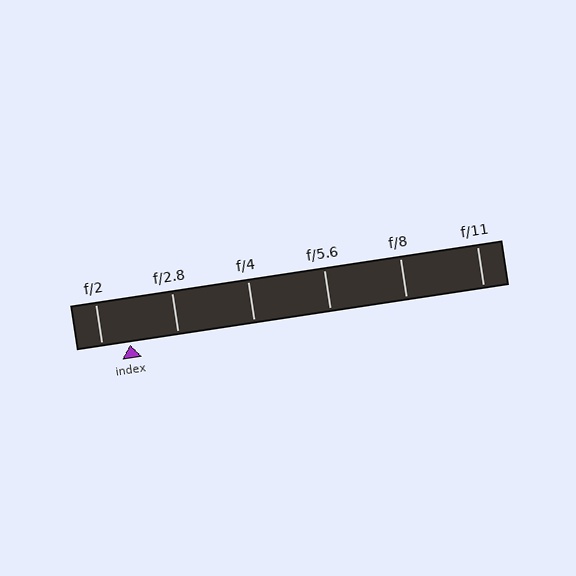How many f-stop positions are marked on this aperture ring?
There are 6 f-stop positions marked.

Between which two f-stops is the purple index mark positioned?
The index mark is between f/2 and f/2.8.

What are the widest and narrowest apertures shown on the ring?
The widest aperture shown is f/2 and the narrowest is f/11.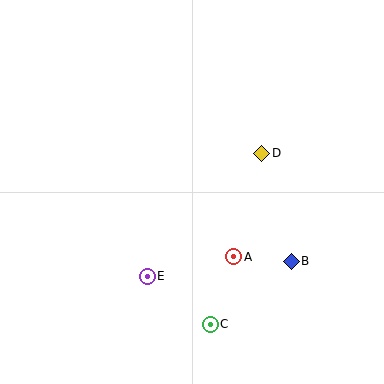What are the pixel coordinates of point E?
Point E is at (147, 276).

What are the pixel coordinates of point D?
Point D is at (262, 153).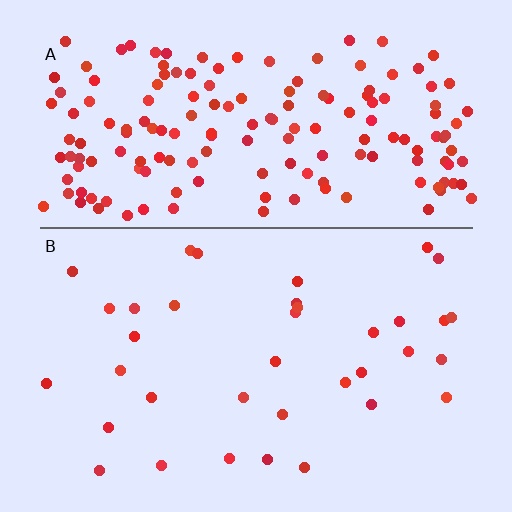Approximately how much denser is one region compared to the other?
Approximately 4.8× — region A over region B.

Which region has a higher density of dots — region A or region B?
A (the top).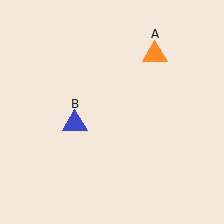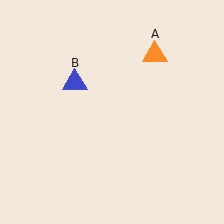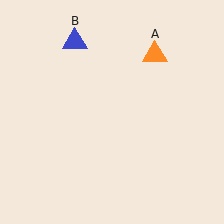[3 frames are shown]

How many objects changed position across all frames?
1 object changed position: blue triangle (object B).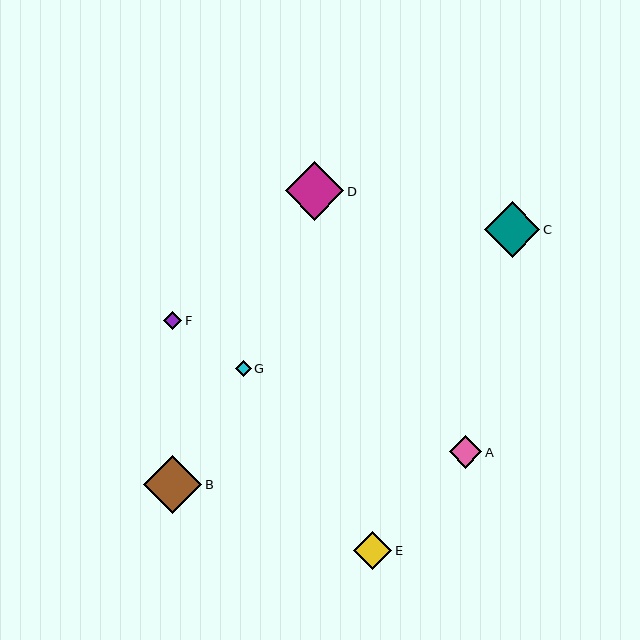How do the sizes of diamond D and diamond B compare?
Diamond D and diamond B are approximately the same size.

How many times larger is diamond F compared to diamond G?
Diamond F is approximately 1.1 times the size of diamond G.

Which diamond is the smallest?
Diamond G is the smallest with a size of approximately 16 pixels.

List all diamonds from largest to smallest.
From largest to smallest: D, B, C, E, A, F, G.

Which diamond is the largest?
Diamond D is the largest with a size of approximately 59 pixels.